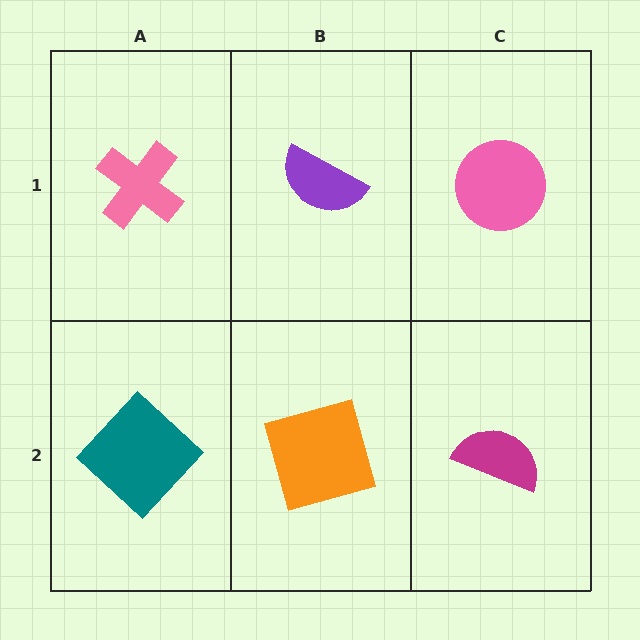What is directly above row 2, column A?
A pink cross.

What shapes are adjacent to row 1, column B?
An orange square (row 2, column B), a pink cross (row 1, column A), a pink circle (row 1, column C).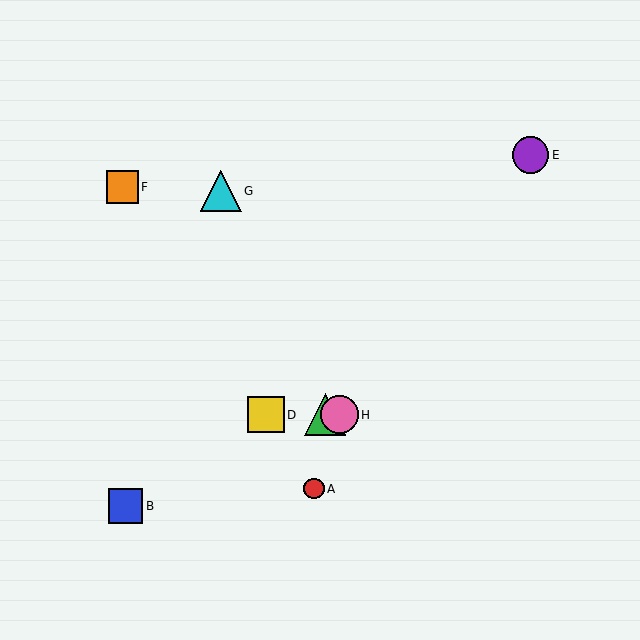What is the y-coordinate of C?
Object C is at y≈415.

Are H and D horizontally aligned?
Yes, both are at y≈415.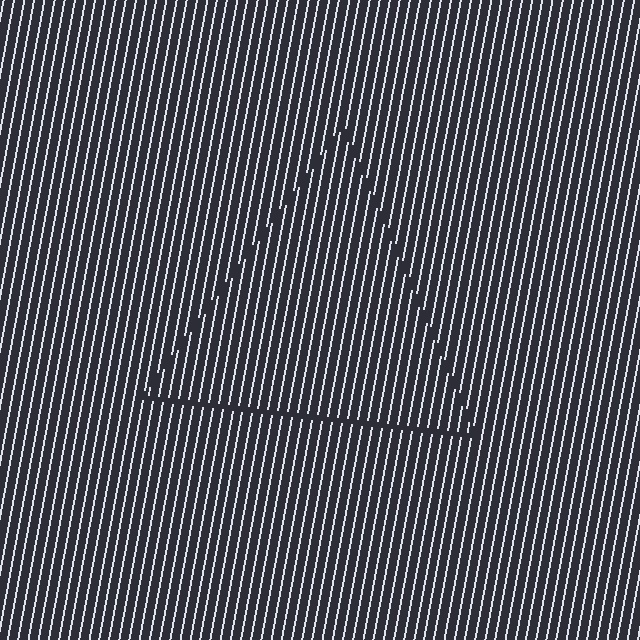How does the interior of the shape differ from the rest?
The interior of the shape contains the same grating, shifted by half a period — the contour is defined by the phase discontinuity where line-ends from the inner and outer gratings abut.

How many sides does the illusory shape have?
3 sides — the line-ends trace a triangle.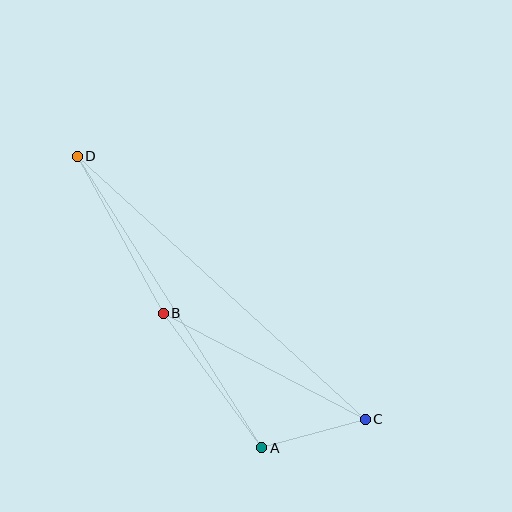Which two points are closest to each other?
Points A and C are closest to each other.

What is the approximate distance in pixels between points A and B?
The distance between A and B is approximately 167 pixels.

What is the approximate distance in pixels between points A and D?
The distance between A and D is approximately 345 pixels.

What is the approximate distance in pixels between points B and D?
The distance between B and D is approximately 179 pixels.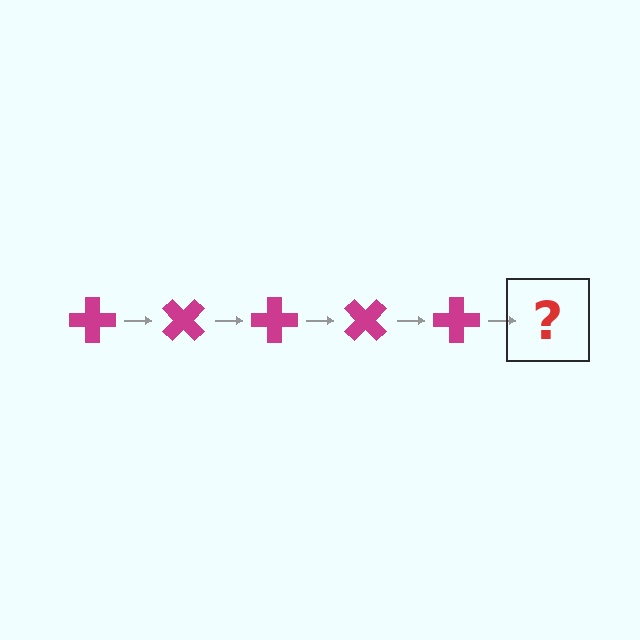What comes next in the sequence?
The next element should be a magenta cross rotated 225 degrees.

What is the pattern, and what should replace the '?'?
The pattern is that the cross rotates 45 degrees each step. The '?' should be a magenta cross rotated 225 degrees.